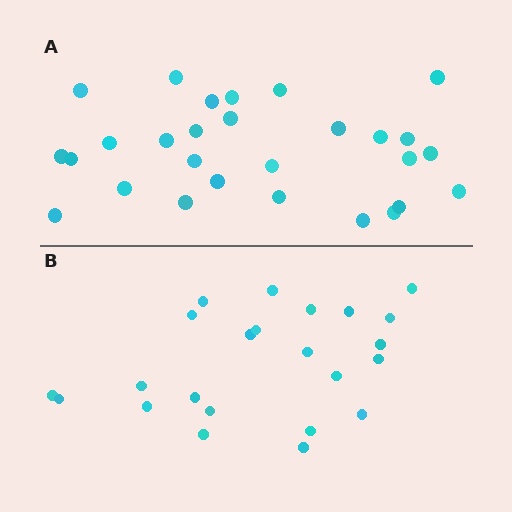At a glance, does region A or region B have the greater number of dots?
Region A (the top region) has more dots.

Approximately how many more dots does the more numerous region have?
Region A has about 5 more dots than region B.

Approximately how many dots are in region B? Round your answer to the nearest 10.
About 20 dots. (The exact count is 23, which rounds to 20.)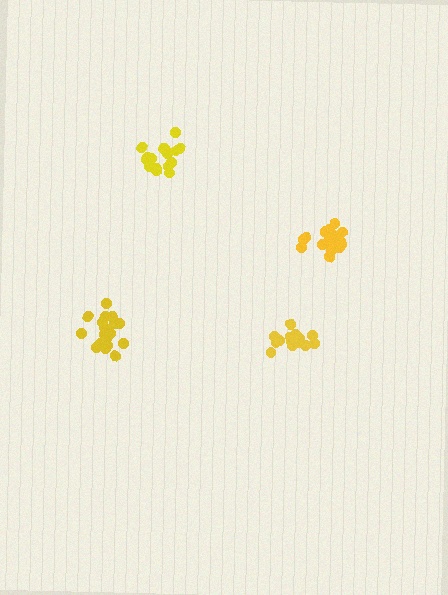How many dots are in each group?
Group 1: 17 dots, Group 2: 20 dots, Group 3: 17 dots, Group 4: 18 dots (72 total).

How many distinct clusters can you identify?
There are 4 distinct clusters.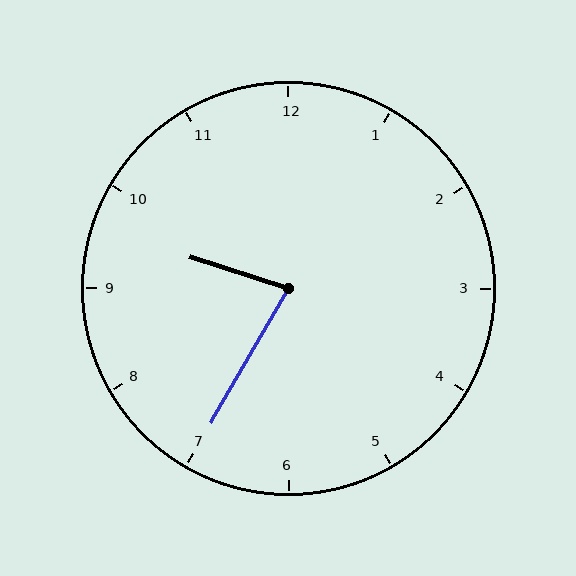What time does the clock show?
9:35.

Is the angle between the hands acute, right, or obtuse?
It is acute.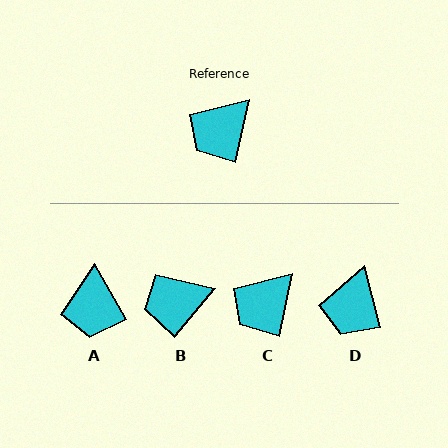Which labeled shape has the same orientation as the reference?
C.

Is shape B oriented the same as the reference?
No, it is off by about 28 degrees.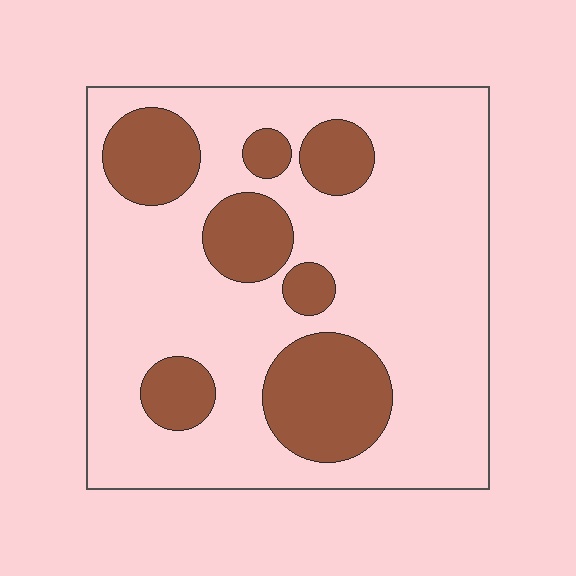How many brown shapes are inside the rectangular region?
7.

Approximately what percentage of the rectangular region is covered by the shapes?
Approximately 25%.